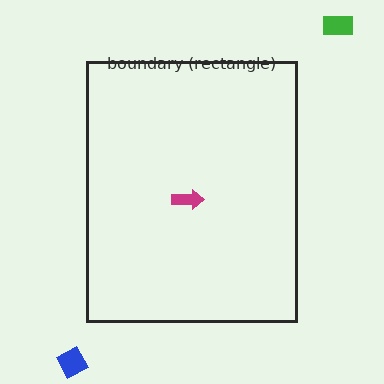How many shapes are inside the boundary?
1 inside, 2 outside.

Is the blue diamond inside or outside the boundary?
Outside.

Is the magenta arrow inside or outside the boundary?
Inside.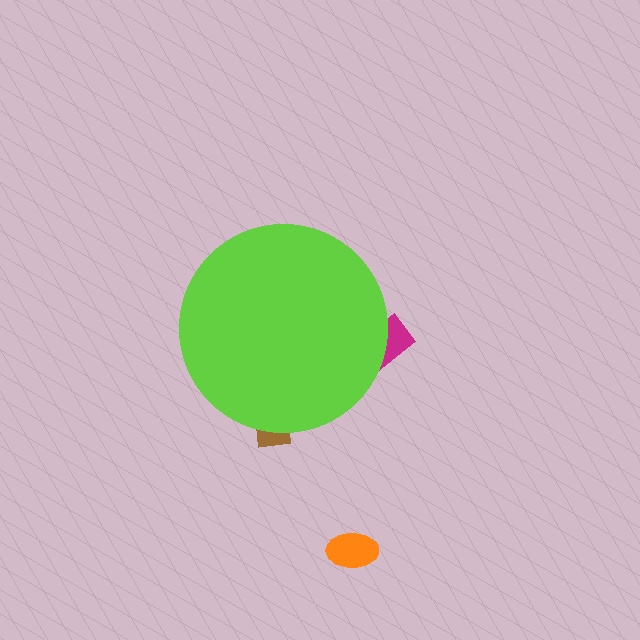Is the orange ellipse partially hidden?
No, the orange ellipse is fully visible.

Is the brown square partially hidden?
Yes, the brown square is partially hidden behind the lime circle.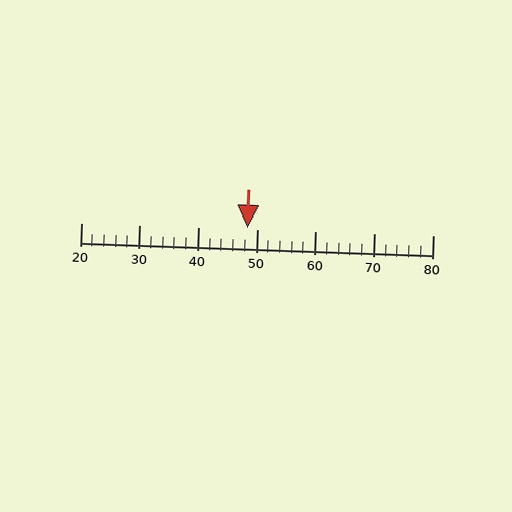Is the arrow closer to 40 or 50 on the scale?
The arrow is closer to 50.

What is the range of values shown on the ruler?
The ruler shows values from 20 to 80.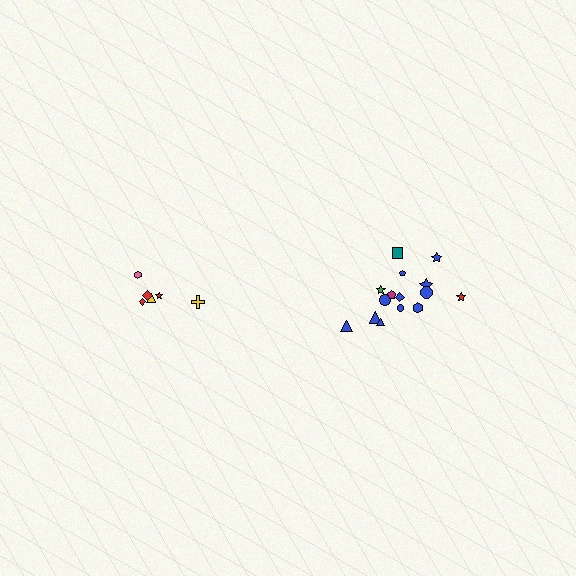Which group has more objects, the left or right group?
The right group.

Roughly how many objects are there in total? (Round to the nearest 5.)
Roughly 20 objects in total.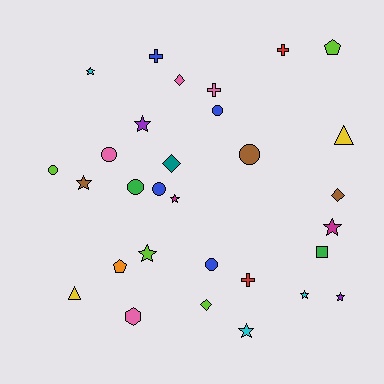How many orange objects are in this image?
There is 1 orange object.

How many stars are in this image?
There are 9 stars.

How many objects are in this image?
There are 30 objects.